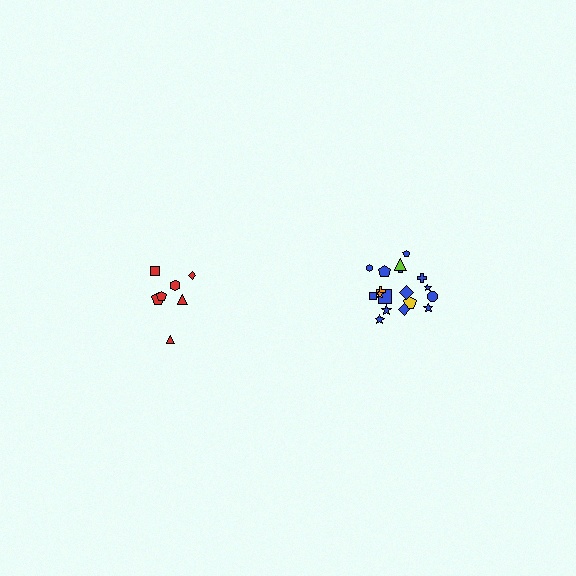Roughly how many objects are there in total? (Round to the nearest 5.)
Roughly 25 objects in total.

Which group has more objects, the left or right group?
The right group.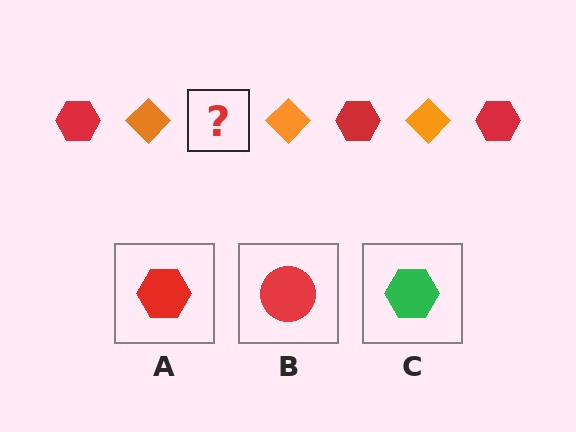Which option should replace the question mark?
Option A.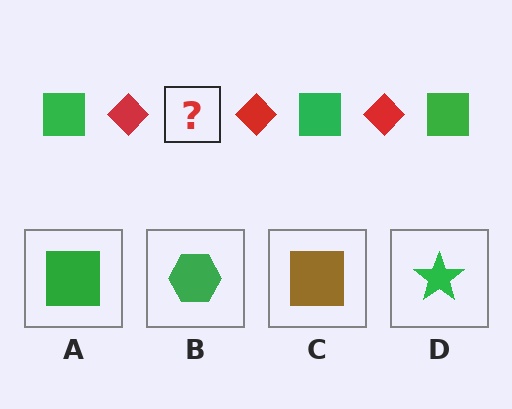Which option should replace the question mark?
Option A.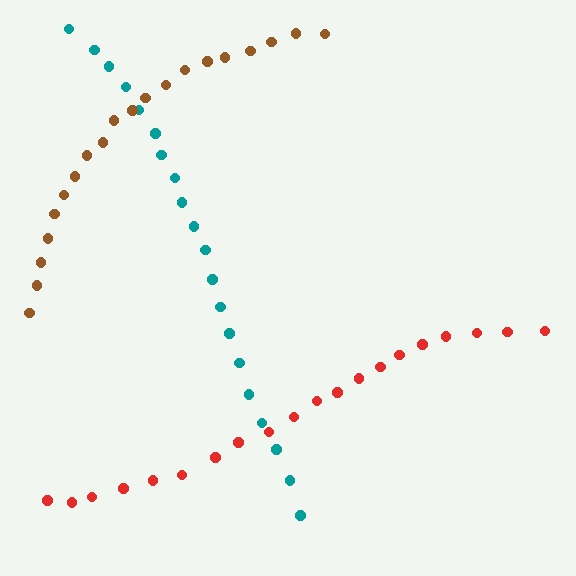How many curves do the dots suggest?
There are 3 distinct paths.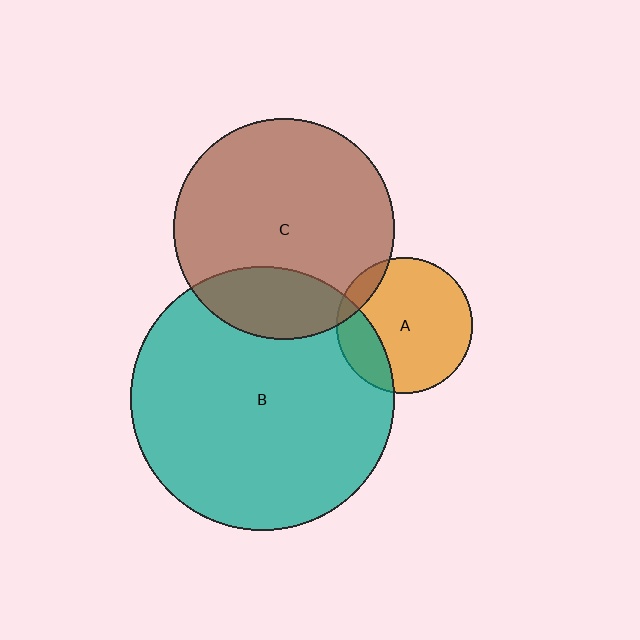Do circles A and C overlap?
Yes.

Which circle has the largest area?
Circle B (teal).